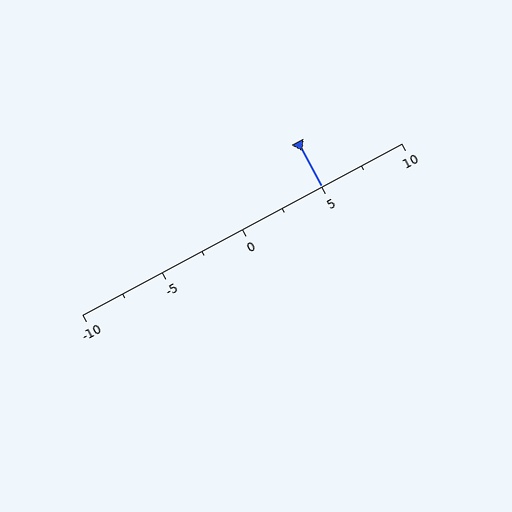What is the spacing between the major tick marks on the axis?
The major ticks are spaced 5 apart.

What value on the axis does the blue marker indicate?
The marker indicates approximately 5.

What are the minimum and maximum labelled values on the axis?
The axis runs from -10 to 10.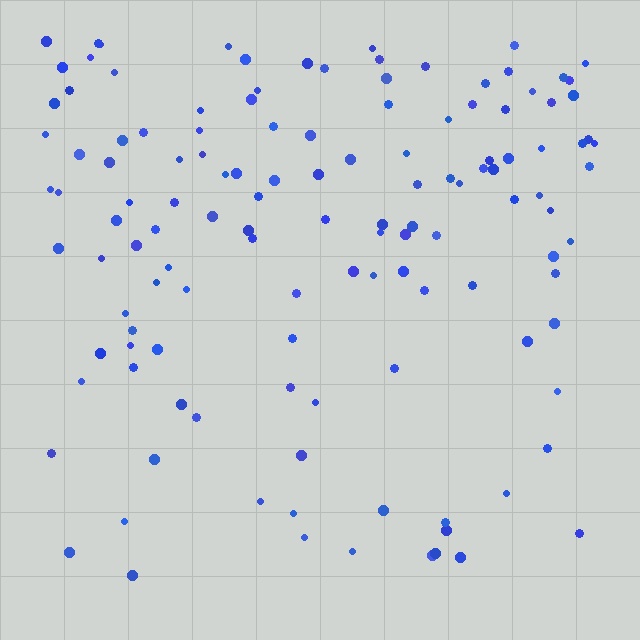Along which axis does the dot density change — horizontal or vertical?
Vertical.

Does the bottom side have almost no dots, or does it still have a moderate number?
Still a moderate number, just noticeably fewer than the top.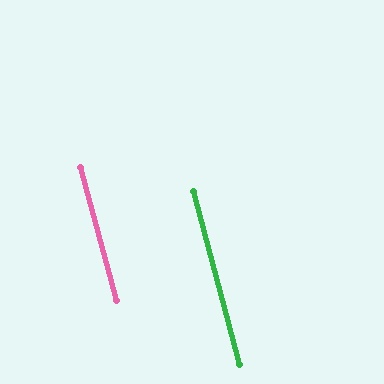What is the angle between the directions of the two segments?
Approximately 0 degrees.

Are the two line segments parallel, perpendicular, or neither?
Parallel — their directions differ by only 0.2°.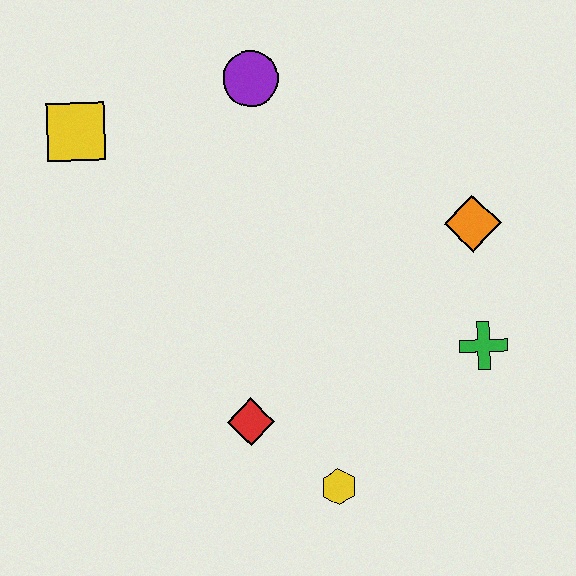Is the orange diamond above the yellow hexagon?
Yes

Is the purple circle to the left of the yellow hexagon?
Yes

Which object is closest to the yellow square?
The purple circle is closest to the yellow square.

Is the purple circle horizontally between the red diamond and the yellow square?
No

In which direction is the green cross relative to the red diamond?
The green cross is to the right of the red diamond.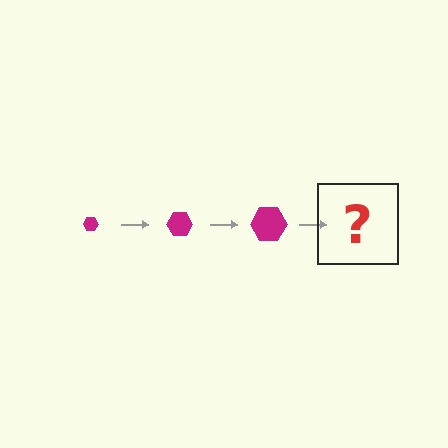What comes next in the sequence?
The next element should be a magenta hexagon, larger than the previous one.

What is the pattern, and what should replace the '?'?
The pattern is that the hexagon gets progressively larger each step. The '?' should be a magenta hexagon, larger than the previous one.